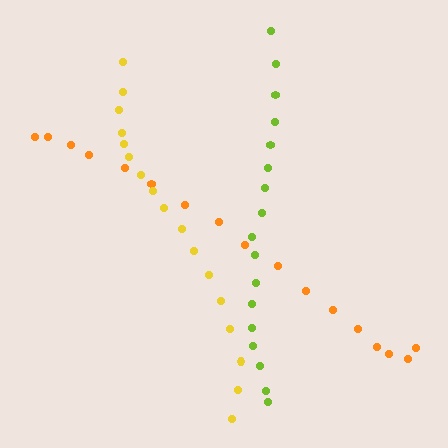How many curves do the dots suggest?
There are 3 distinct paths.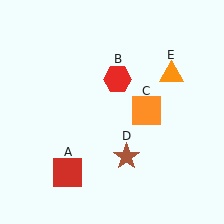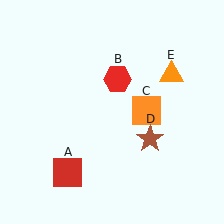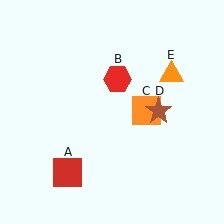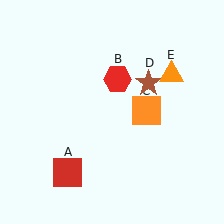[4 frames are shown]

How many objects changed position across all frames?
1 object changed position: brown star (object D).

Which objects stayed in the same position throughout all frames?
Red square (object A) and red hexagon (object B) and orange square (object C) and orange triangle (object E) remained stationary.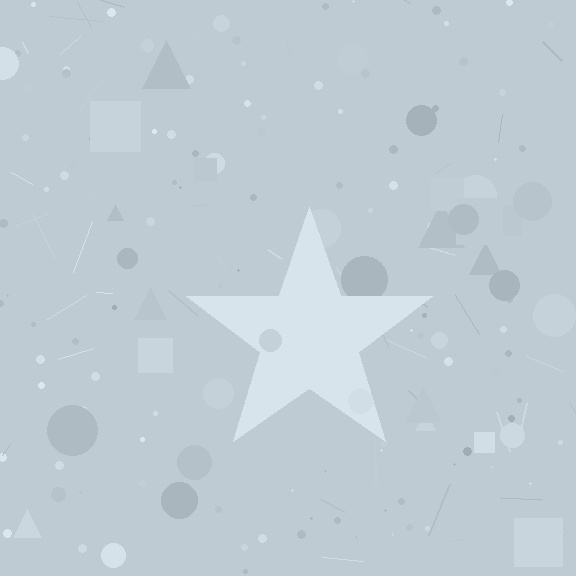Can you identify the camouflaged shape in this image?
The camouflaged shape is a star.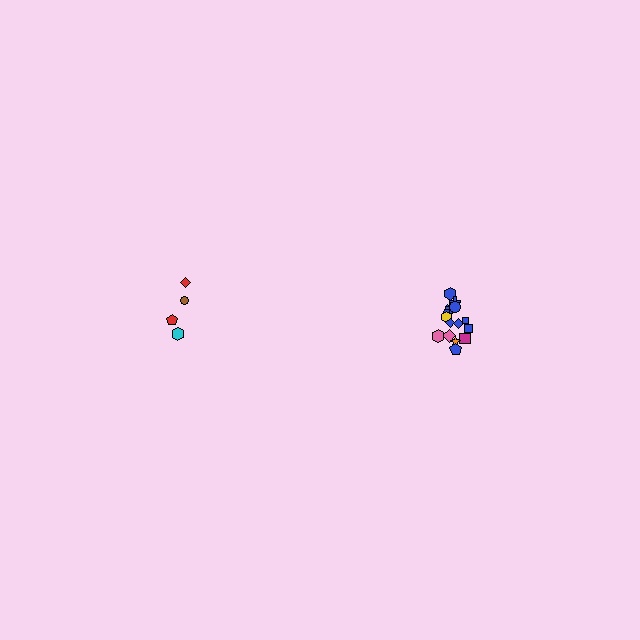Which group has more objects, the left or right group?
The right group.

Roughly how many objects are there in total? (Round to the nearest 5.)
Roughly 20 objects in total.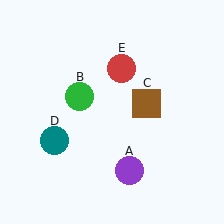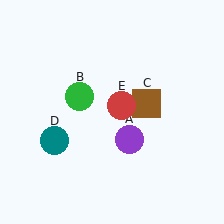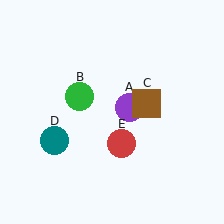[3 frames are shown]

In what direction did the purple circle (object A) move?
The purple circle (object A) moved up.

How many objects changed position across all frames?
2 objects changed position: purple circle (object A), red circle (object E).